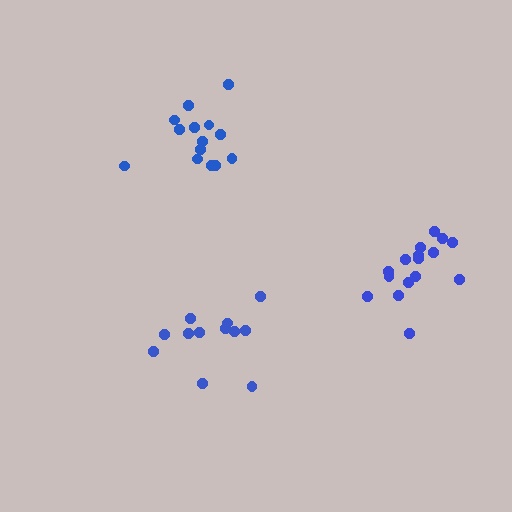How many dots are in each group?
Group 1: 14 dots, Group 2: 16 dots, Group 3: 12 dots (42 total).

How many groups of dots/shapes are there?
There are 3 groups.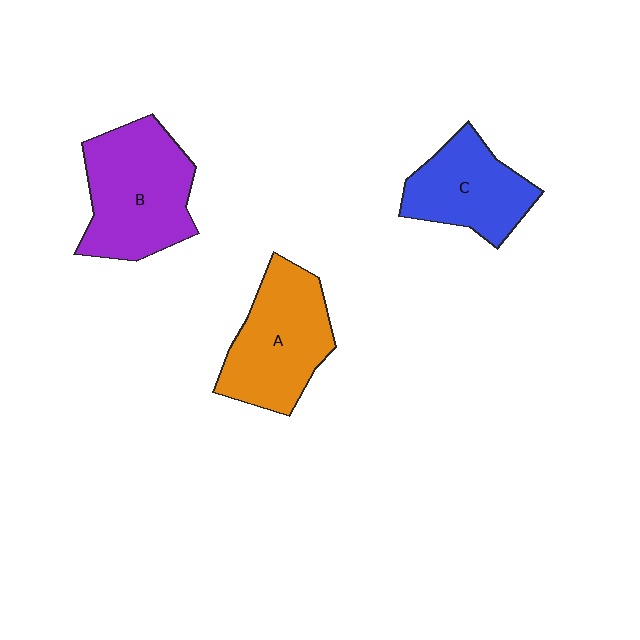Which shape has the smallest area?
Shape C (blue).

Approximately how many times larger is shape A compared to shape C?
Approximately 1.2 times.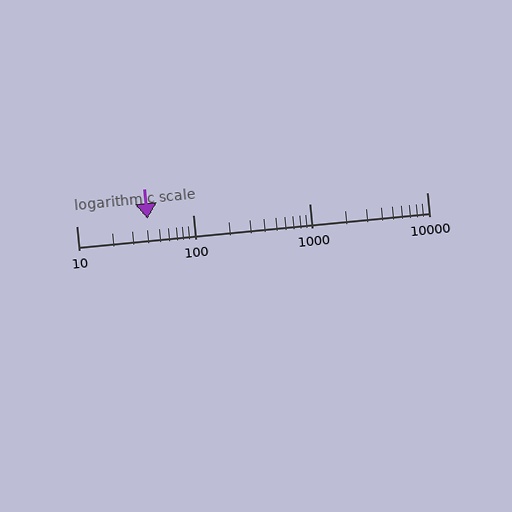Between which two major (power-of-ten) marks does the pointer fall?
The pointer is between 10 and 100.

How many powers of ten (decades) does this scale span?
The scale spans 3 decades, from 10 to 10000.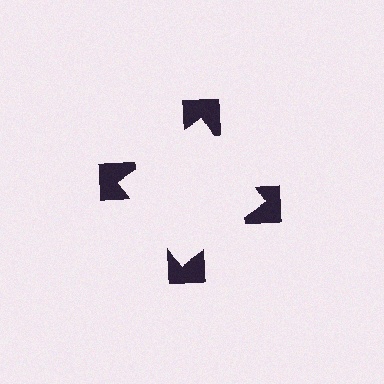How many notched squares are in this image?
There are 4 — one at each vertex of the illusory square.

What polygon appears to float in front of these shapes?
An illusory square — its edges are inferred from the aligned wedge cuts in the notched squares, not physically drawn.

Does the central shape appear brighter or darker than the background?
It typically appears slightly brighter than the background, even though no actual brightness change is drawn.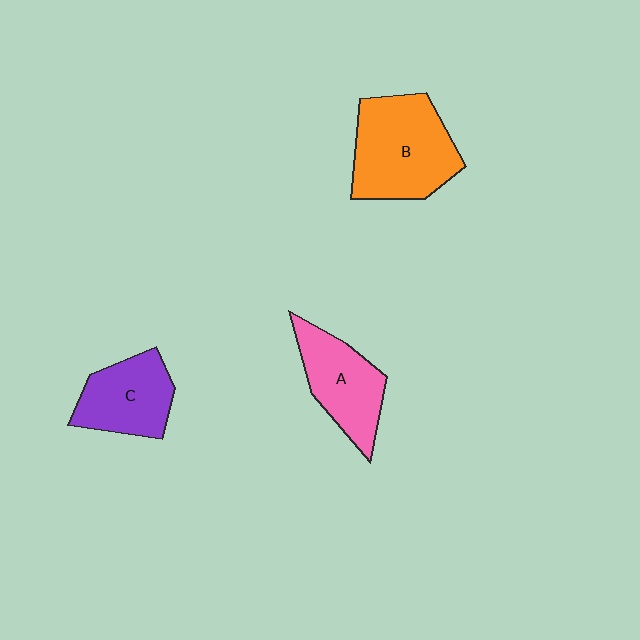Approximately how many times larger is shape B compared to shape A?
Approximately 1.4 times.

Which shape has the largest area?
Shape B (orange).